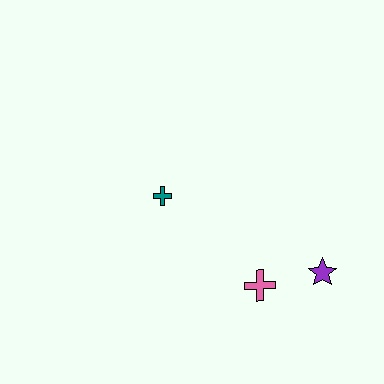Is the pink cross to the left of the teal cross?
No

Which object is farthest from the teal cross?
The purple star is farthest from the teal cross.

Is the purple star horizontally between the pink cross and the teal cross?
No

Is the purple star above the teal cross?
No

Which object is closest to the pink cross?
The purple star is closest to the pink cross.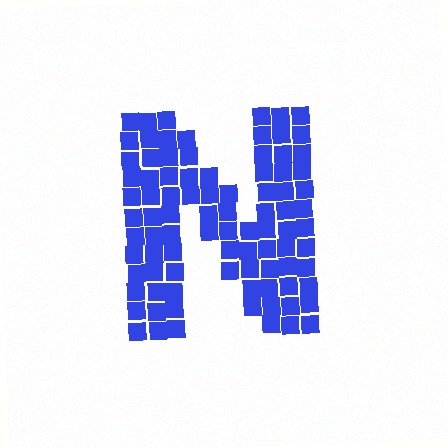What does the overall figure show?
The overall figure shows the letter N.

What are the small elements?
The small elements are squares.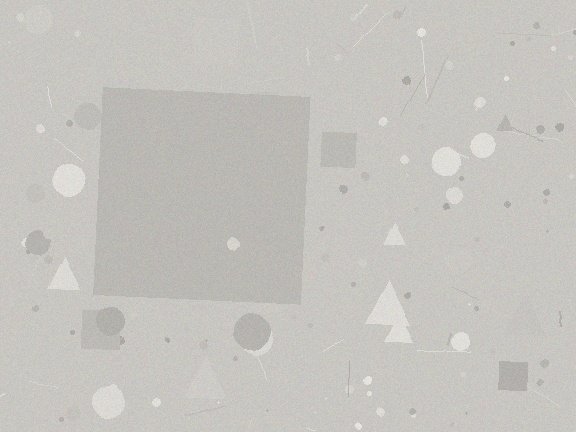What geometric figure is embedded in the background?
A square is embedded in the background.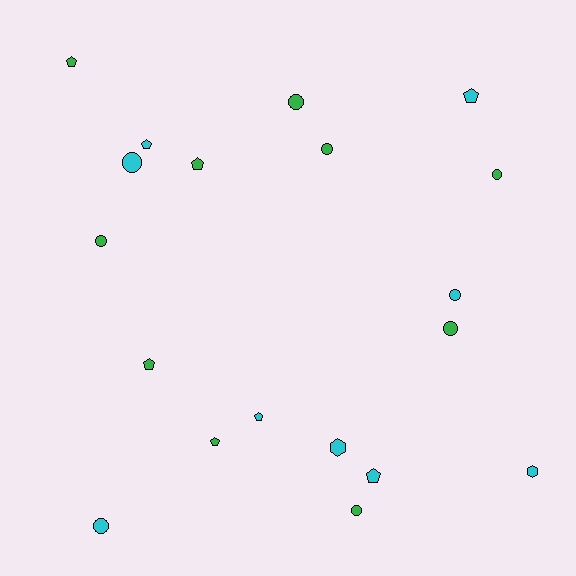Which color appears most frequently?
Green, with 10 objects.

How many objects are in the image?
There are 19 objects.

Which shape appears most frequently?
Circle, with 9 objects.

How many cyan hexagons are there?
There are 2 cyan hexagons.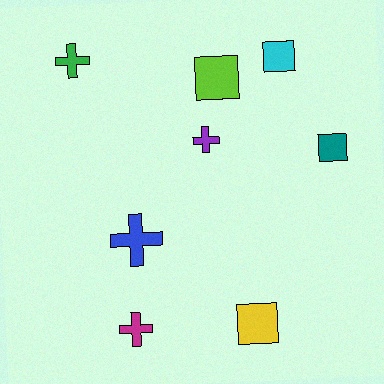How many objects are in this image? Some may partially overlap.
There are 8 objects.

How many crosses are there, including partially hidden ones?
There are 4 crosses.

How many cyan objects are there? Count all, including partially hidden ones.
There is 1 cyan object.